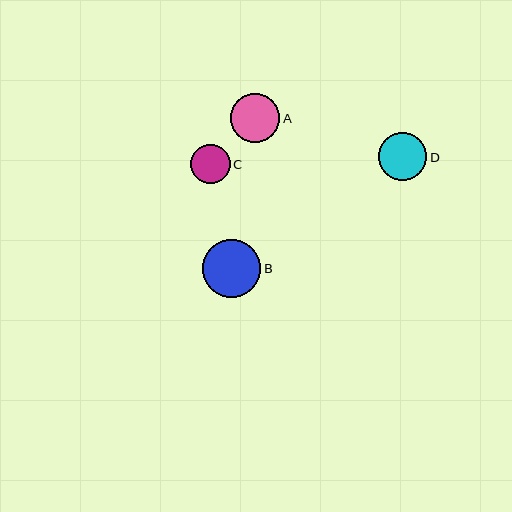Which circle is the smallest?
Circle C is the smallest with a size of approximately 39 pixels.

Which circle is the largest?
Circle B is the largest with a size of approximately 58 pixels.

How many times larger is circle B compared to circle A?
Circle B is approximately 1.2 times the size of circle A.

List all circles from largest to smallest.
From largest to smallest: B, A, D, C.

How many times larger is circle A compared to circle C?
Circle A is approximately 1.3 times the size of circle C.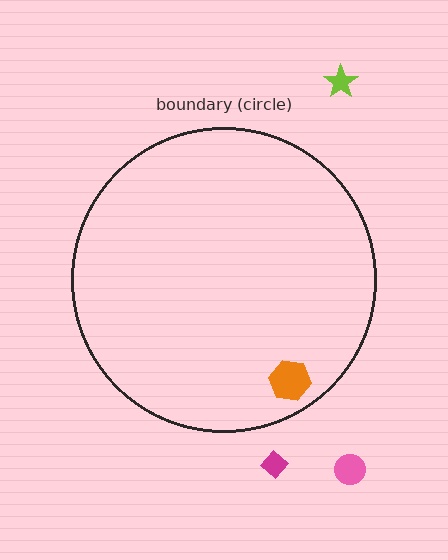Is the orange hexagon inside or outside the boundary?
Inside.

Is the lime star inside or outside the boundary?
Outside.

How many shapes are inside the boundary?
1 inside, 3 outside.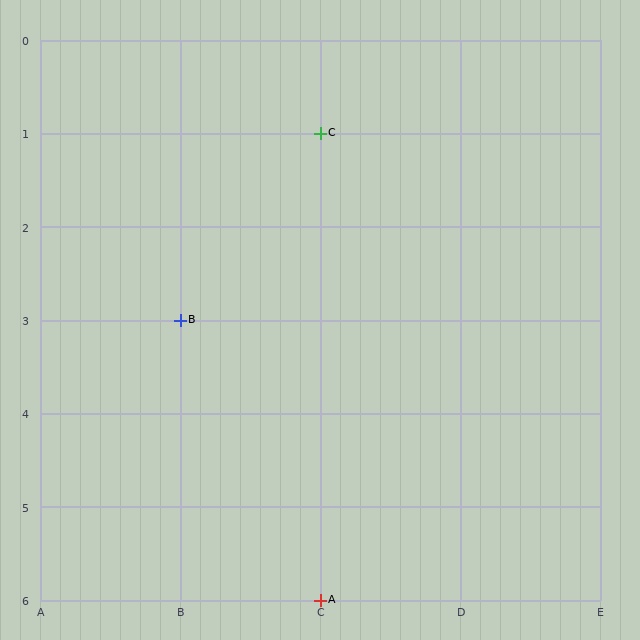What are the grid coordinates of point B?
Point B is at grid coordinates (B, 3).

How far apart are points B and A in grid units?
Points B and A are 1 column and 3 rows apart (about 3.2 grid units diagonally).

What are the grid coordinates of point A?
Point A is at grid coordinates (C, 6).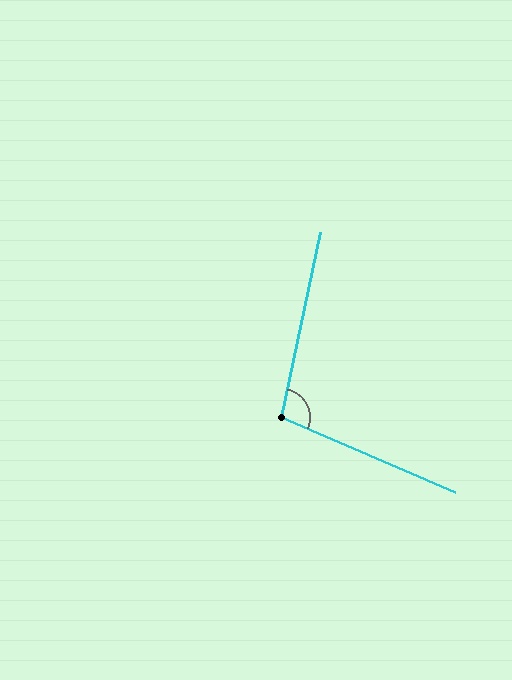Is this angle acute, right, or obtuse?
It is obtuse.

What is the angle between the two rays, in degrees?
Approximately 102 degrees.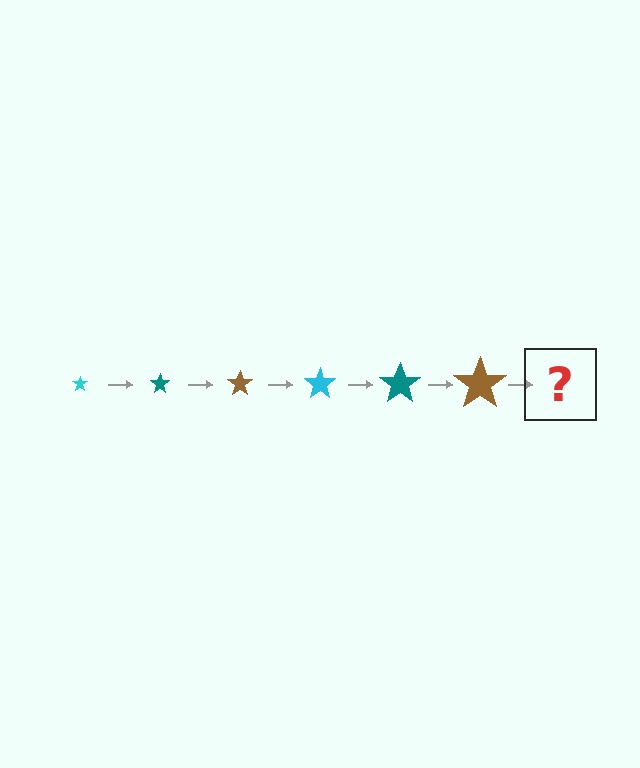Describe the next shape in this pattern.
It should be a cyan star, larger than the previous one.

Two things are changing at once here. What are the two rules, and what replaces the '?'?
The two rules are that the star grows larger each step and the color cycles through cyan, teal, and brown. The '?' should be a cyan star, larger than the previous one.